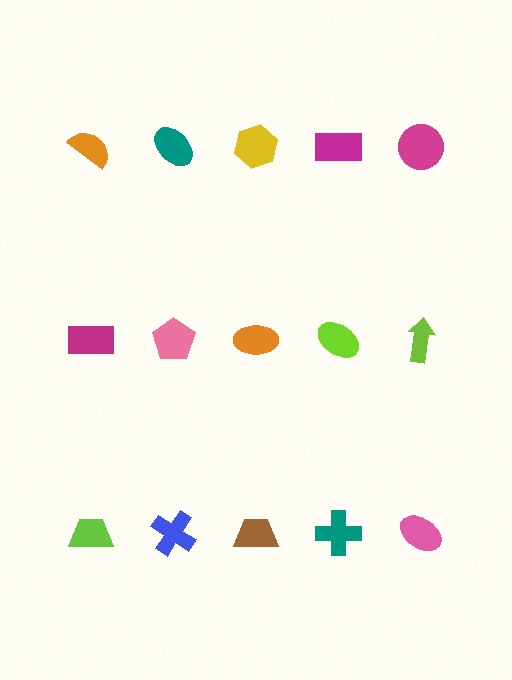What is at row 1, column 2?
A teal ellipse.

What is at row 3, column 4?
A teal cross.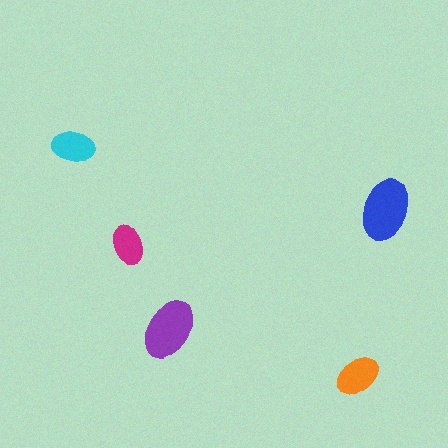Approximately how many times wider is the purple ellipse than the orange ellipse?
About 1.5 times wider.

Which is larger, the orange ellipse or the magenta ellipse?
The orange one.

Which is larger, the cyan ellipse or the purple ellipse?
The purple one.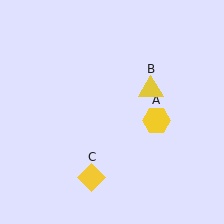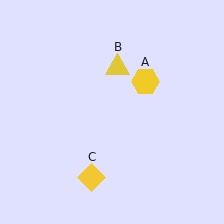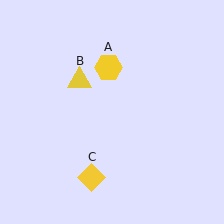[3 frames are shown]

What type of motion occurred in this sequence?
The yellow hexagon (object A), yellow triangle (object B) rotated counterclockwise around the center of the scene.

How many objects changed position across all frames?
2 objects changed position: yellow hexagon (object A), yellow triangle (object B).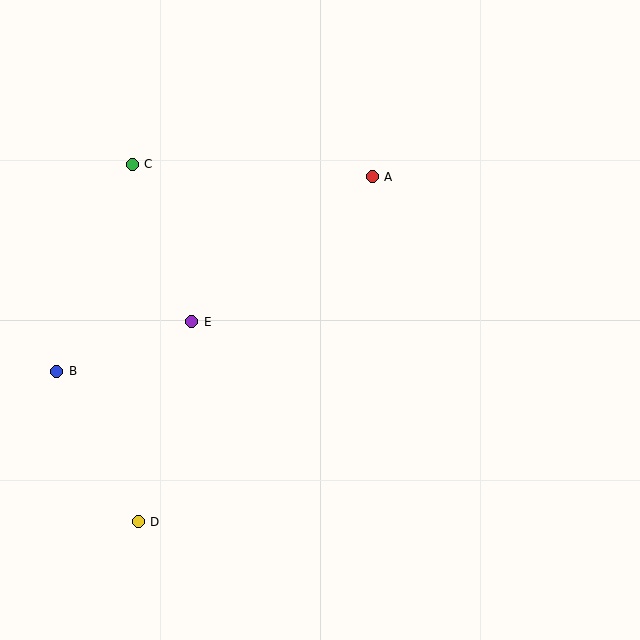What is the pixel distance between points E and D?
The distance between E and D is 207 pixels.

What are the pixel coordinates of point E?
Point E is at (192, 322).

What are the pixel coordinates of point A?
Point A is at (372, 177).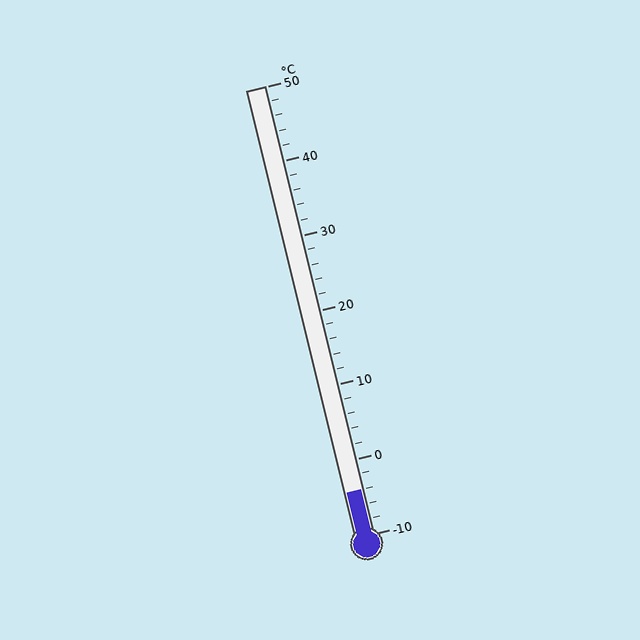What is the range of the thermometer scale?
The thermometer scale ranges from -10°C to 50°C.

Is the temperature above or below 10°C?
The temperature is below 10°C.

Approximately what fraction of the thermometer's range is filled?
The thermometer is filled to approximately 10% of its range.